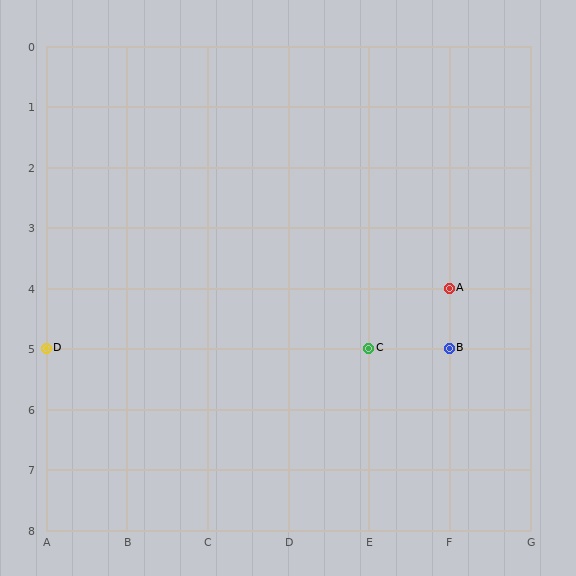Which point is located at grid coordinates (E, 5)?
Point C is at (E, 5).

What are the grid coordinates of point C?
Point C is at grid coordinates (E, 5).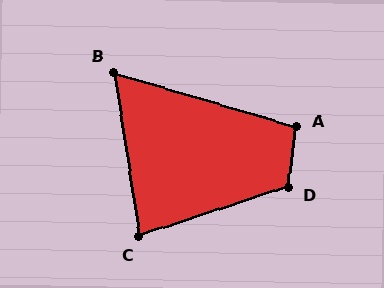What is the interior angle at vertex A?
Approximately 99 degrees (obtuse).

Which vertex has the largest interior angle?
D, at approximately 115 degrees.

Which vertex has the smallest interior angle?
B, at approximately 65 degrees.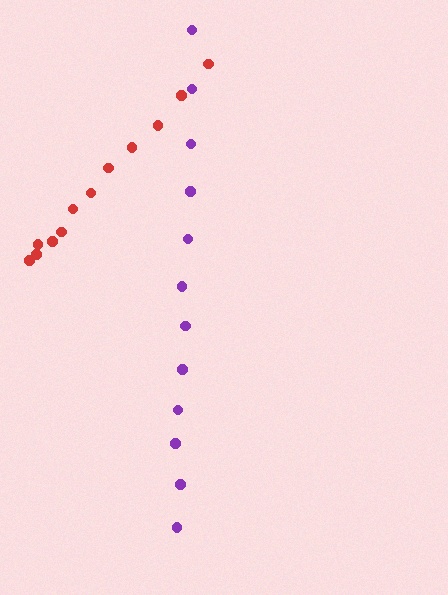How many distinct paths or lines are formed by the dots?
There are 2 distinct paths.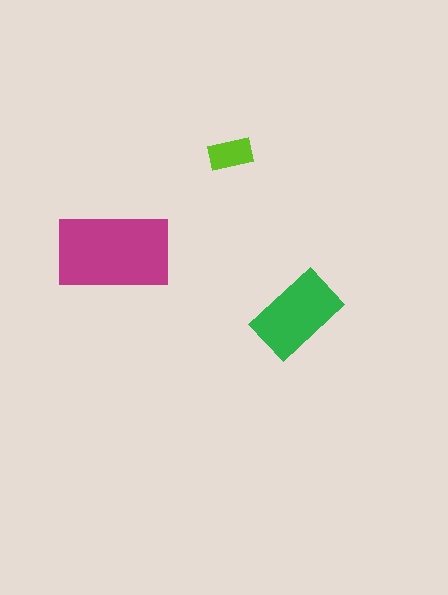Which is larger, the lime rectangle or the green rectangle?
The green one.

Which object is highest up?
The lime rectangle is topmost.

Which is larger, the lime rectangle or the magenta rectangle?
The magenta one.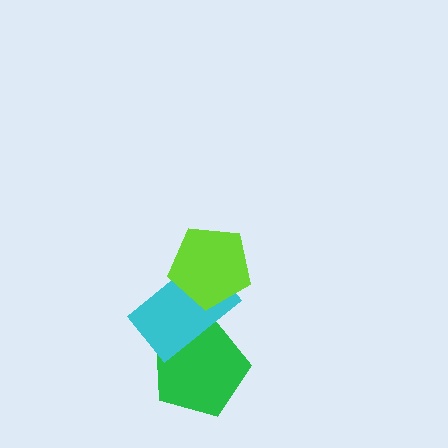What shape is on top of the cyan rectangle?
The lime pentagon is on top of the cyan rectangle.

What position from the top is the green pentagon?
The green pentagon is 3rd from the top.